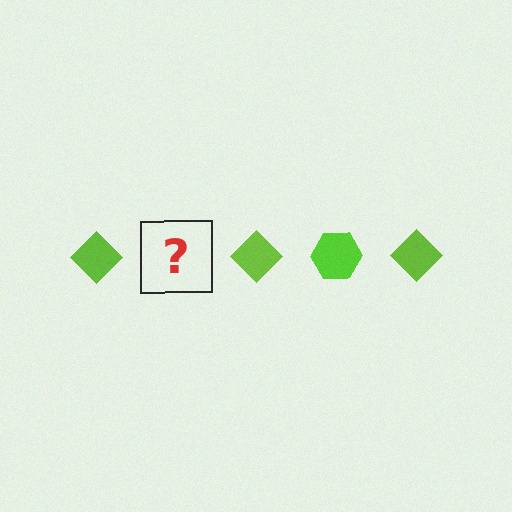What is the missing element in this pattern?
The missing element is a lime hexagon.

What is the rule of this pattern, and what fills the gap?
The rule is that the pattern cycles through diamond, hexagon shapes in lime. The gap should be filled with a lime hexagon.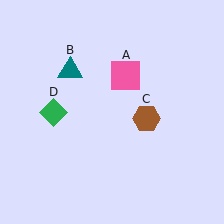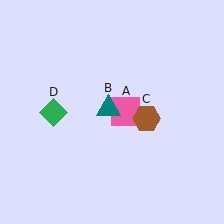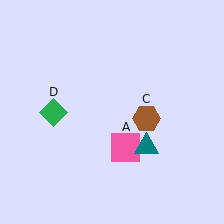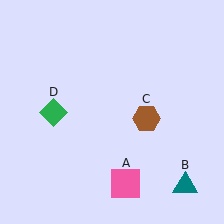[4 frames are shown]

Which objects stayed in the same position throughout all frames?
Brown hexagon (object C) and green diamond (object D) remained stationary.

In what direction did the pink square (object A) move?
The pink square (object A) moved down.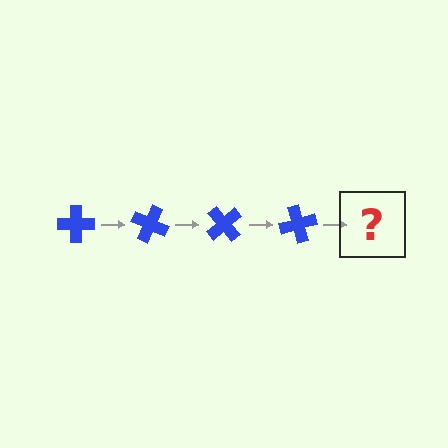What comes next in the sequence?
The next element should be a blue cross rotated 100 degrees.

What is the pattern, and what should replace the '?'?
The pattern is that the cross rotates 25 degrees each step. The '?' should be a blue cross rotated 100 degrees.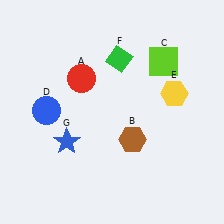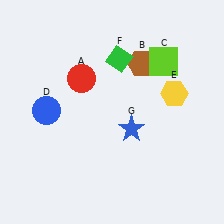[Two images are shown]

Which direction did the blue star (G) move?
The blue star (G) moved right.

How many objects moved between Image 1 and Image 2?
2 objects moved between the two images.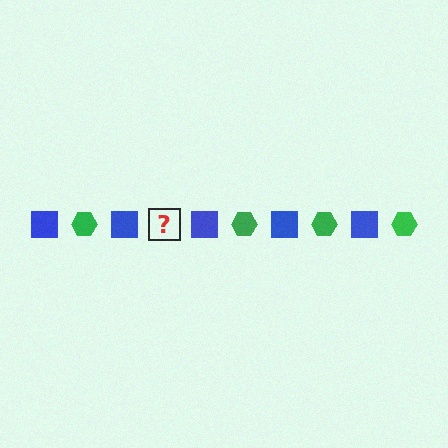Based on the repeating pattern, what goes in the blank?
The blank should be a green hexagon.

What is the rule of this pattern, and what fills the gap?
The rule is that the pattern alternates between blue square and green hexagon. The gap should be filled with a green hexagon.